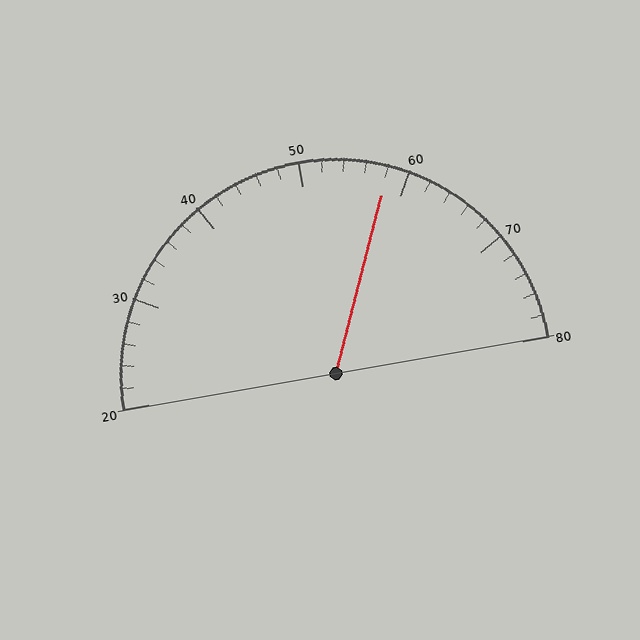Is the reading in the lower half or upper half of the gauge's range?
The reading is in the upper half of the range (20 to 80).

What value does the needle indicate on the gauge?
The needle indicates approximately 58.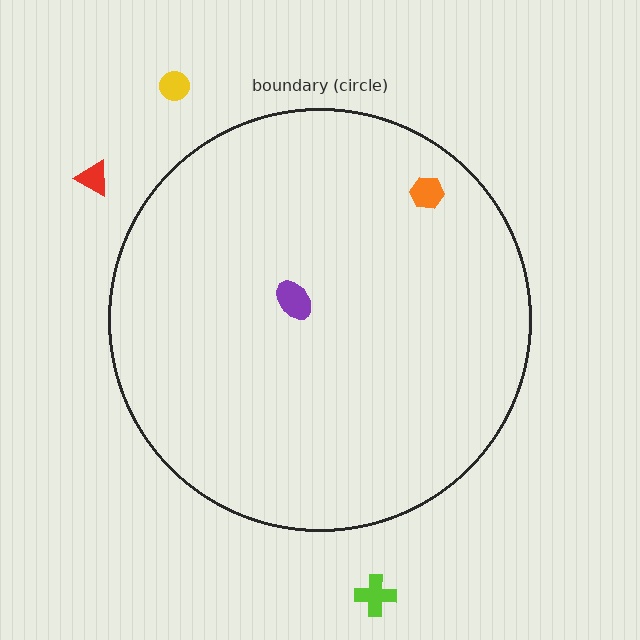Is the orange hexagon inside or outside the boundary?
Inside.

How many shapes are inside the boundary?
2 inside, 3 outside.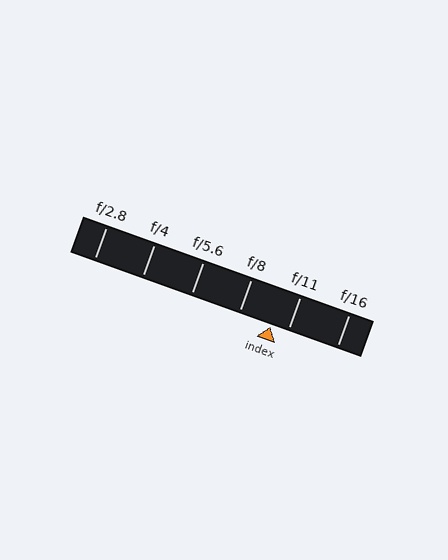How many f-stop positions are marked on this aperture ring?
There are 6 f-stop positions marked.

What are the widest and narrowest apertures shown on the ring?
The widest aperture shown is f/2.8 and the narrowest is f/16.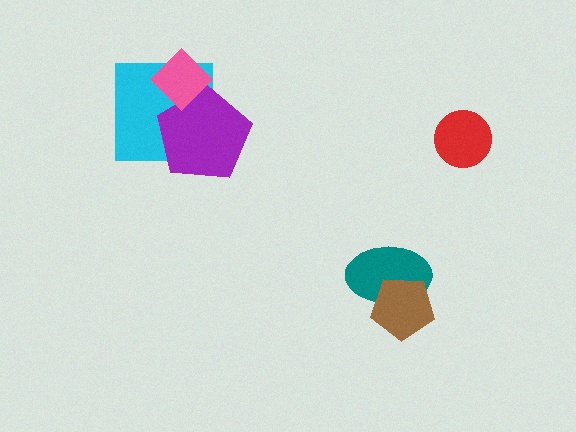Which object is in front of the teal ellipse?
The brown pentagon is in front of the teal ellipse.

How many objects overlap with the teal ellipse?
1 object overlaps with the teal ellipse.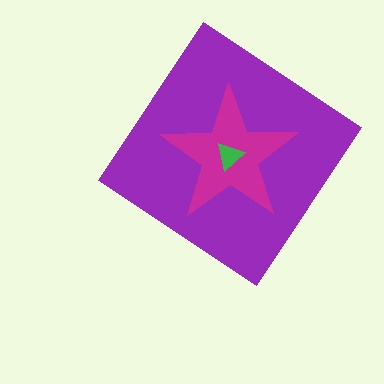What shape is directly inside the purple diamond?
The magenta star.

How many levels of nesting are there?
3.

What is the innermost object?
The green triangle.